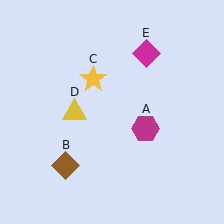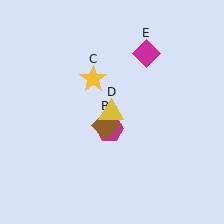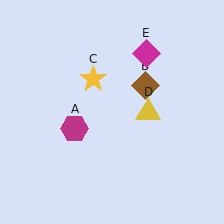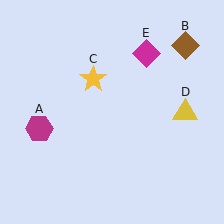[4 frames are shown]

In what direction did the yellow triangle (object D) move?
The yellow triangle (object D) moved right.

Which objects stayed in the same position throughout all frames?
Yellow star (object C) and magenta diamond (object E) remained stationary.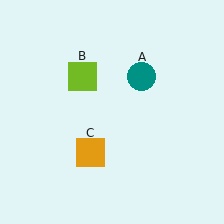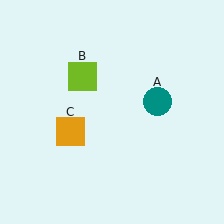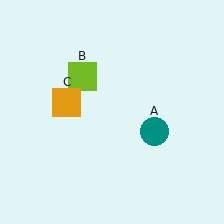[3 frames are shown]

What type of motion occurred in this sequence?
The teal circle (object A), orange square (object C) rotated clockwise around the center of the scene.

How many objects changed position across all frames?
2 objects changed position: teal circle (object A), orange square (object C).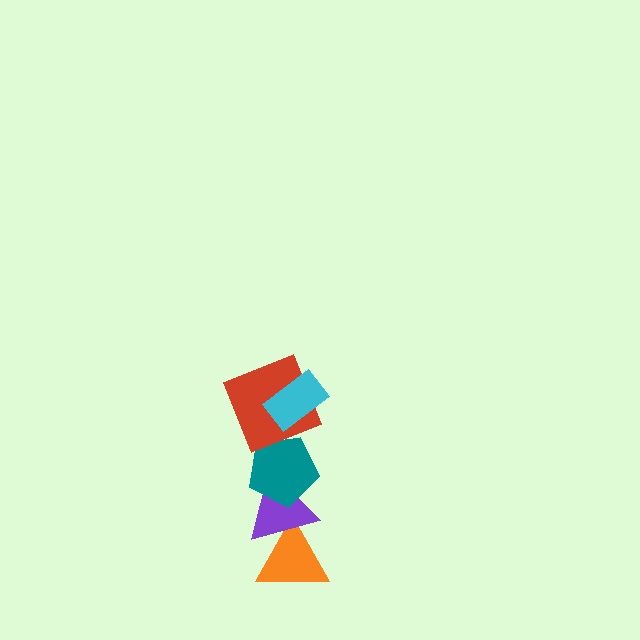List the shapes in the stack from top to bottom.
From top to bottom: the cyan rectangle, the red square, the teal pentagon, the purple triangle, the orange triangle.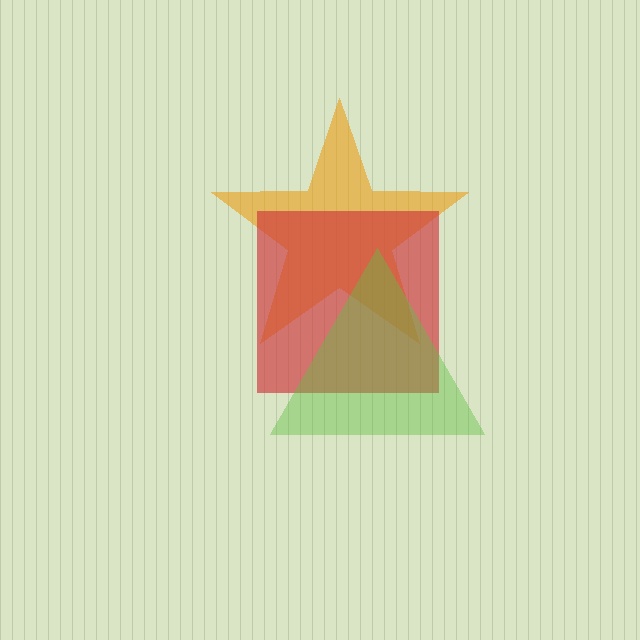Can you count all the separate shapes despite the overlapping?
Yes, there are 3 separate shapes.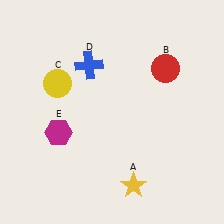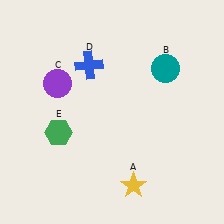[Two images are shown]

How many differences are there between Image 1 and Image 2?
There are 3 differences between the two images.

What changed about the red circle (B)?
In Image 1, B is red. In Image 2, it changed to teal.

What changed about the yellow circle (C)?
In Image 1, C is yellow. In Image 2, it changed to purple.